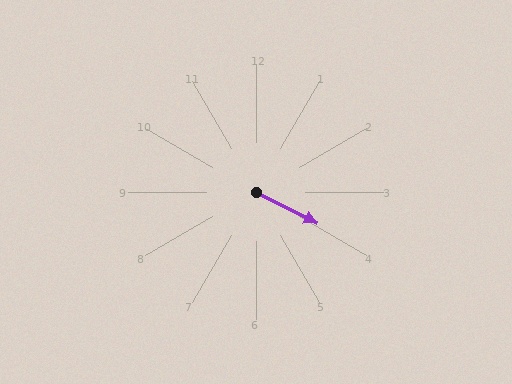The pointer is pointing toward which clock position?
Roughly 4 o'clock.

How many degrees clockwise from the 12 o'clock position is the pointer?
Approximately 117 degrees.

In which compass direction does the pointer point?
Southeast.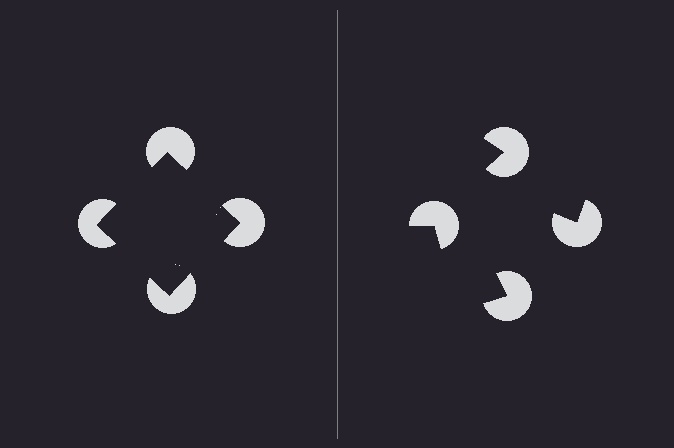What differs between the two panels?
The pac-man discs are positioned identically on both sides; only the wedge orientations differ. On the left they align to a square; on the right they are misaligned.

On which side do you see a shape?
An illusory square appears on the left side. On the right side the wedge cuts are rotated, so no coherent shape forms.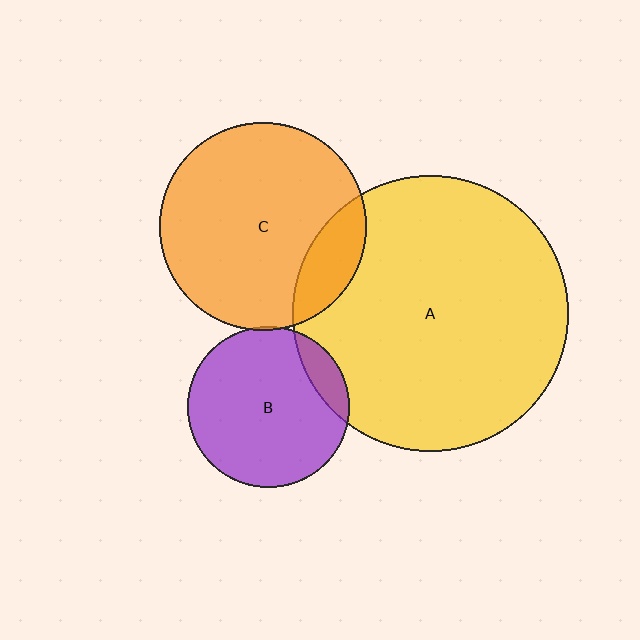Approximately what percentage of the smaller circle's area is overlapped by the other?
Approximately 15%.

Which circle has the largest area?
Circle A (yellow).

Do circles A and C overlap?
Yes.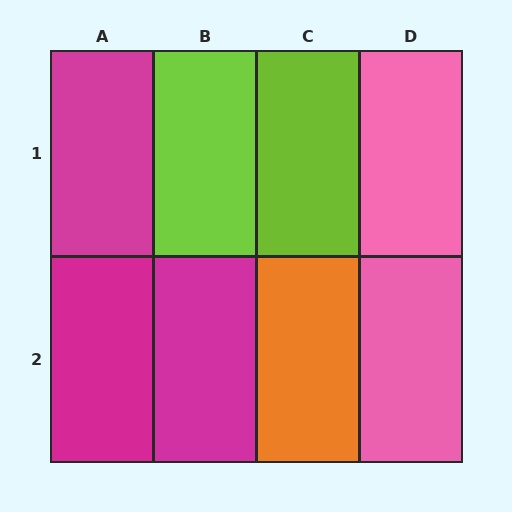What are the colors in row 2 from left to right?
Magenta, magenta, orange, pink.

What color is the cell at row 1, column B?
Lime.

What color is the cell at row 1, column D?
Pink.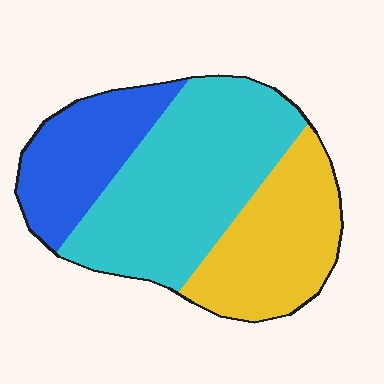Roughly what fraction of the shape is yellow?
Yellow covers about 30% of the shape.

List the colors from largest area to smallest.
From largest to smallest: cyan, yellow, blue.